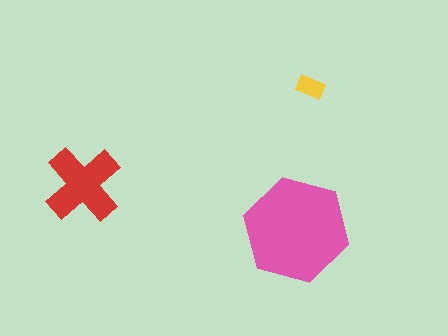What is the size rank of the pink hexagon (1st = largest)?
1st.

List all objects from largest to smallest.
The pink hexagon, the red cross, the yellow rectangle.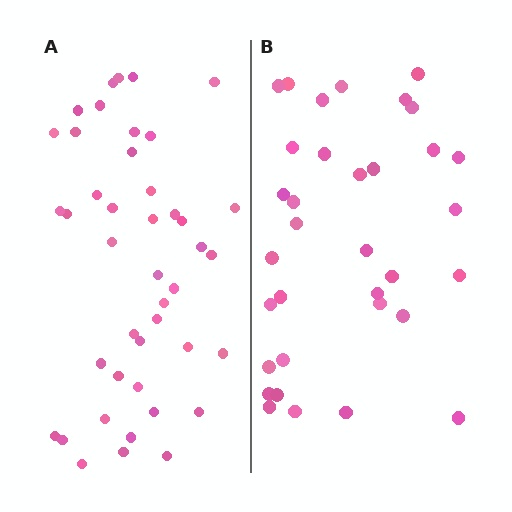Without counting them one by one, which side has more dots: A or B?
Region A (the left region) has more dots.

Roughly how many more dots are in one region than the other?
Region A has roughly 8 or so more dots than region B.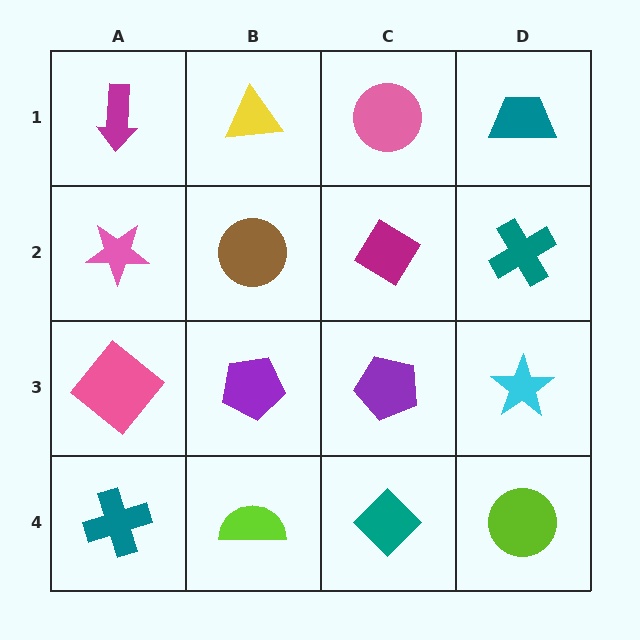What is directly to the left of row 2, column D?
A magenta diamond.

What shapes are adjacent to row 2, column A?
A magenta arrow (row 1, column A), a pink diamond (row 3, column A), a brown circle (row 2, column B).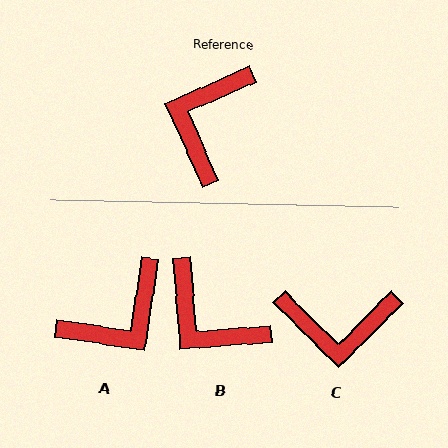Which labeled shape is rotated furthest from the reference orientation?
A, about 148 degrees away.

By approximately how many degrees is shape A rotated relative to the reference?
Approximately 148 degrees counter-clockwise.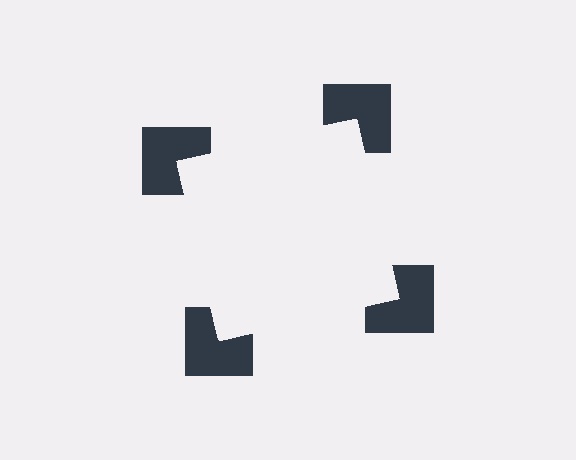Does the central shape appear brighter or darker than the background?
It typically appears slightly brighter than the background, even though no actual brightness change is drawn.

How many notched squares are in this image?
There are 4 — one at each vertex of the illusory square.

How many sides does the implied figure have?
4 sides.